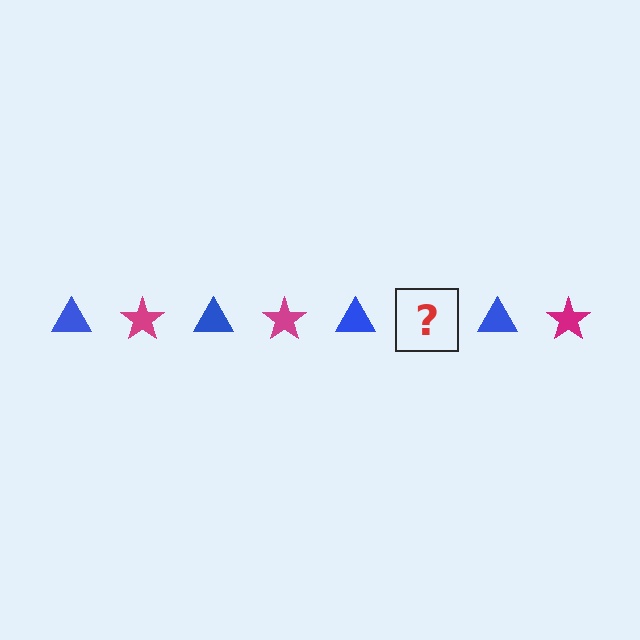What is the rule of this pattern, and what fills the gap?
The rule is that the pattern alternates between blue triangle and magenta star. The gap should be filled with a magenta star.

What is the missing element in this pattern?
The missing element is a magenta star.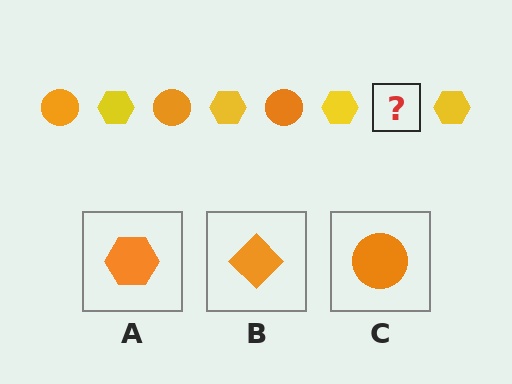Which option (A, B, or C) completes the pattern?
C.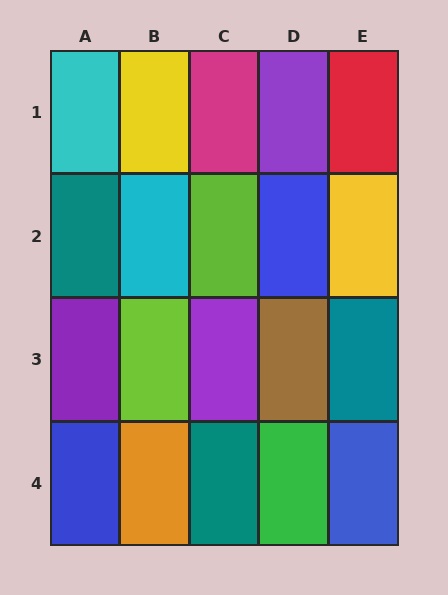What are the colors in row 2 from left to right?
Teal, cyan, lime, blue, yellow.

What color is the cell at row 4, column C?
Teal.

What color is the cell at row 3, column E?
Teal.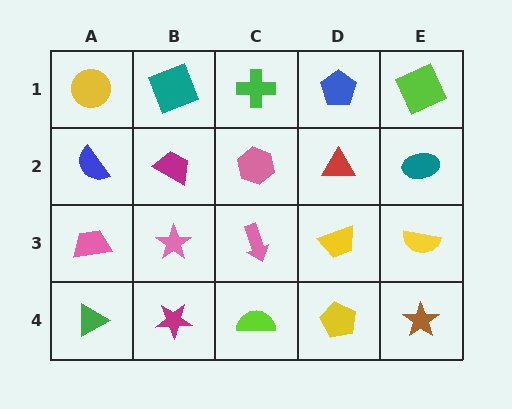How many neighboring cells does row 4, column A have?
2.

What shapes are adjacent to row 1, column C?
A pink hexagon (row 2, column C), a teal square (row 1, column B), a blue pentagon (row 1, column D).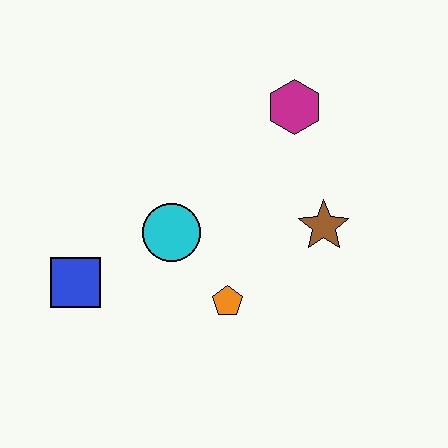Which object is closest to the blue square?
The cyan circle is closest to the blue square.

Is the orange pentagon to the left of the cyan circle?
No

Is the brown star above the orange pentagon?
Yes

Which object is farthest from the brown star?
The blue square is farthest from the brown star.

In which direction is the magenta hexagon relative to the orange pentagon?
The magenta hexagon is above the orange pentagon.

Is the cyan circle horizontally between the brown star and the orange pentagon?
No